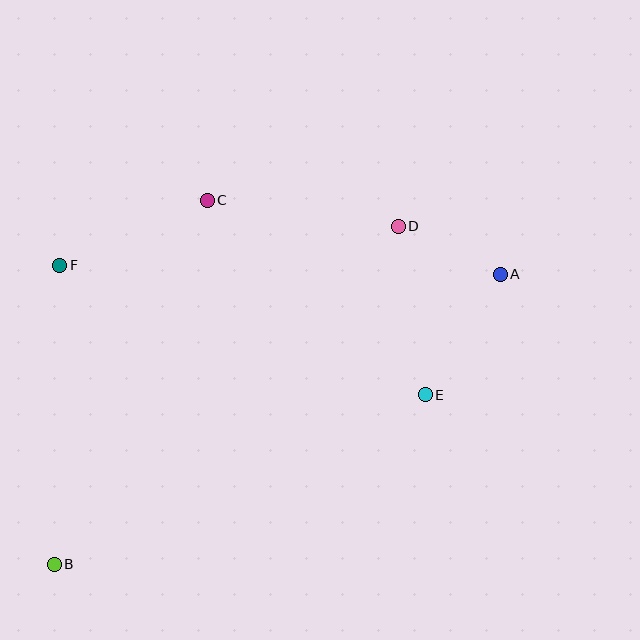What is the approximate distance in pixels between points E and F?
The distance between E and F is approximately 388 pixels.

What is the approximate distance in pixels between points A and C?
The distance between A and C is approximately 302 pixels.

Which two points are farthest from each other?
Points A and B are farthest from each other.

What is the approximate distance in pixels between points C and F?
The distance between C and F is approximately 161 pixels.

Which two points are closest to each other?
Points A and D are closest to each other.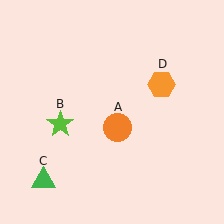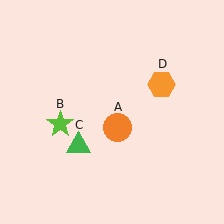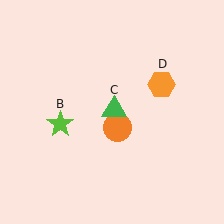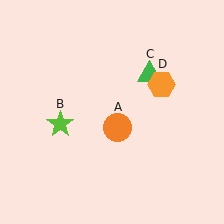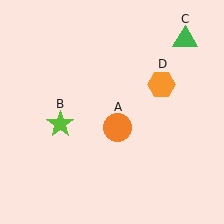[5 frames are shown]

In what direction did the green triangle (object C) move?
The green triangle (object C) moved up and to the right.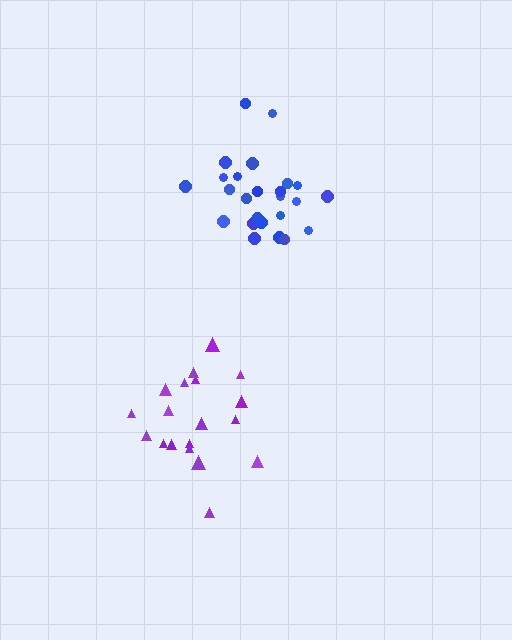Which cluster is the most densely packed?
Blue.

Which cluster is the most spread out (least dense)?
Purple.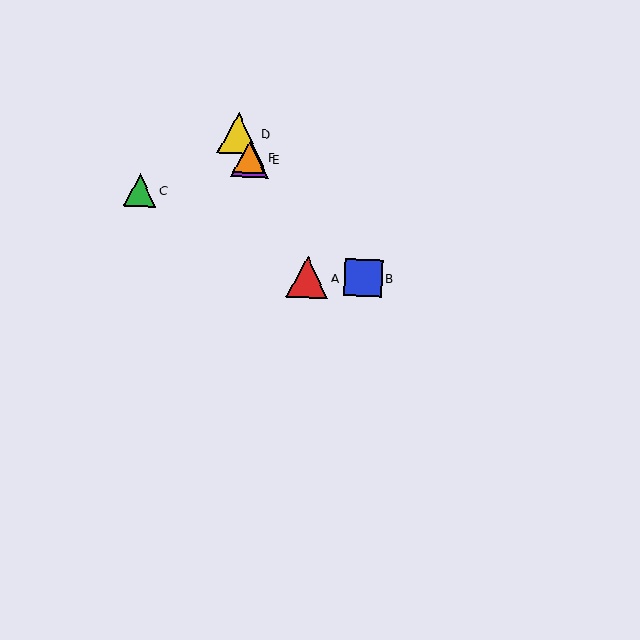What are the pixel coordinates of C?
Object C is at (140, 190).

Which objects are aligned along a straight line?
Objects A, D, E, F are aligned along a straight line.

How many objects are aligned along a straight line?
4 objects (A, D, E, F) are aligned along a straight line.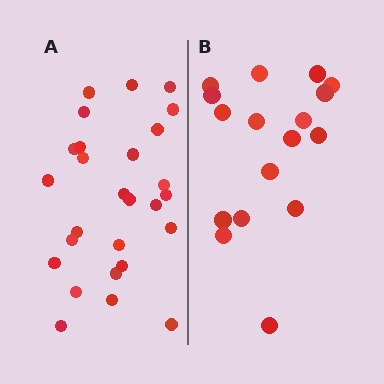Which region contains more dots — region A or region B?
Region A (the left region) has more dots.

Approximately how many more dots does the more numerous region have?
Region A has roughly 10 or so more dots than region B.